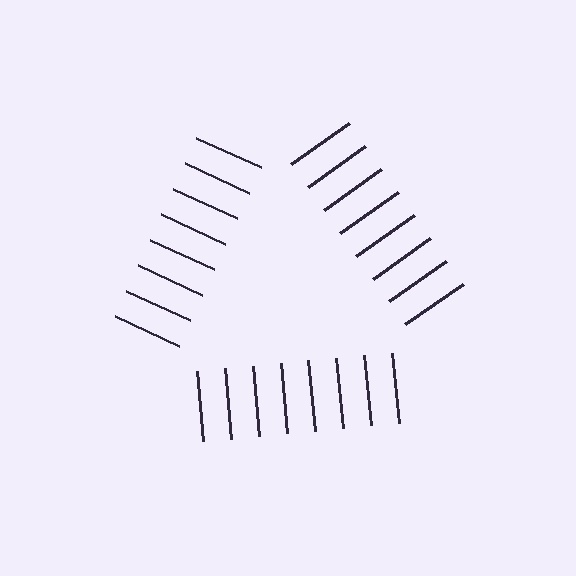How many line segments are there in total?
24 — 8 along each of the 3 edges.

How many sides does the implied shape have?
3 sides — the line-ends trace a triangle.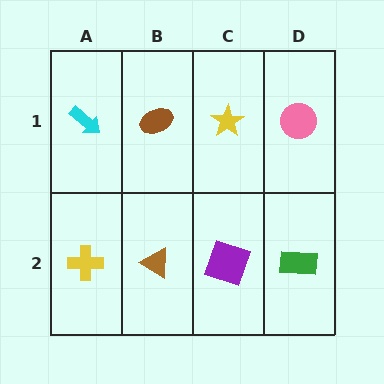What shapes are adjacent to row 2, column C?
A yellow star (row 1, column C), a brown triangle (row 2, column B), a green rectangle (row 2, column D).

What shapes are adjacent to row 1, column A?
A yellow cross (row 2, column A), a brown ellipse (row 1, column B).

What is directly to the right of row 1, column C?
A pink circle.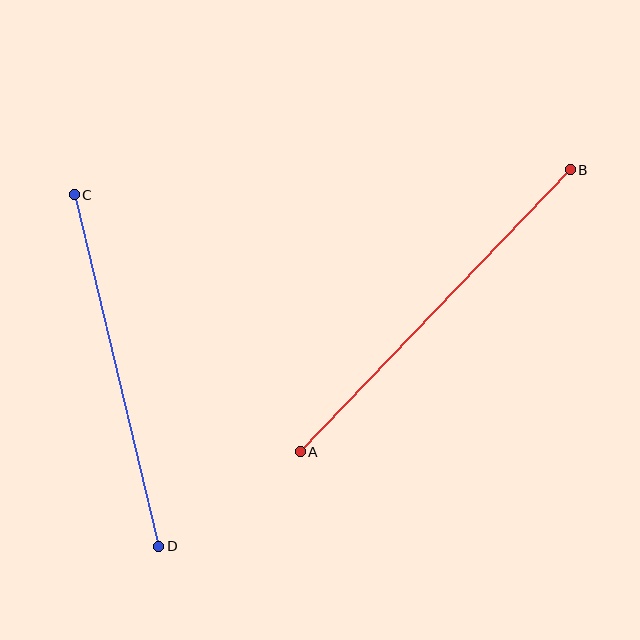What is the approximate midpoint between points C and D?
The midpoint is at approximately (117, 371) pixels.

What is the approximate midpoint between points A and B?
The midpoint is at approximately (435, 311) pixels.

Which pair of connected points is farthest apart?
Points A and B are farthest apart.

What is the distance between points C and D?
The distance is approximately 361 pixels.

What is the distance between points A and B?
The distance is approximately 391 pixels.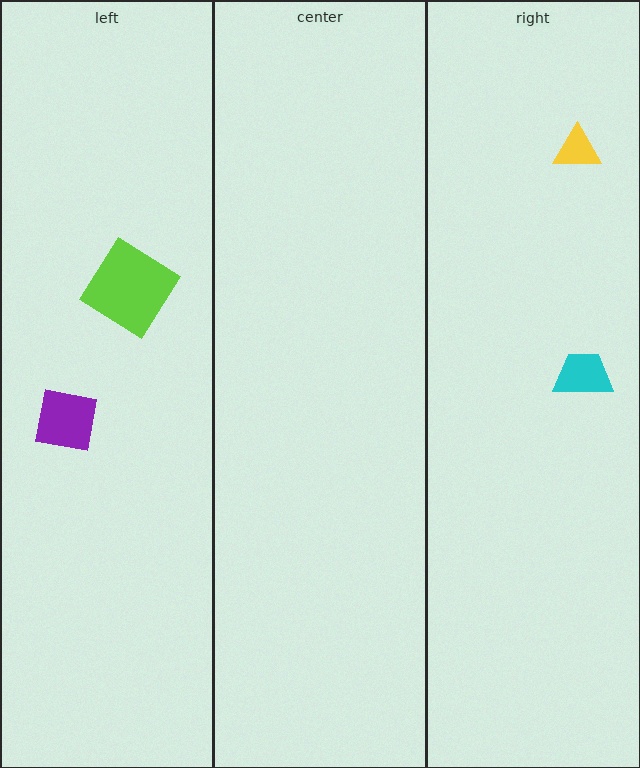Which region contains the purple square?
The left region.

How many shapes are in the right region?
2.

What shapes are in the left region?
The lime diamond, the purple square.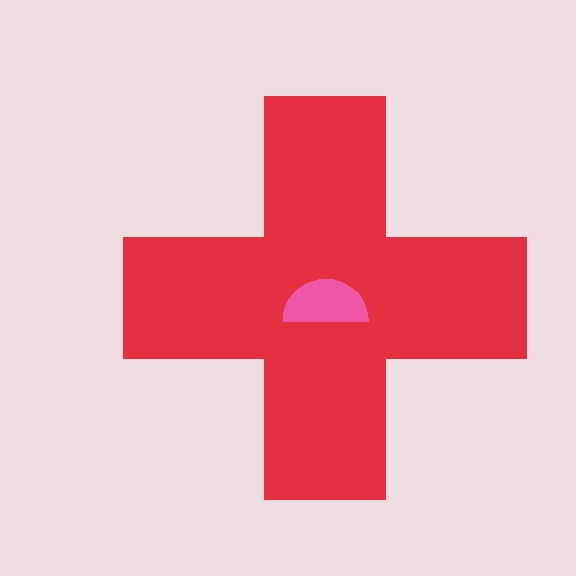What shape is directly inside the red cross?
The pink semicircle.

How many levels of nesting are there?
2.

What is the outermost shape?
The red cross.